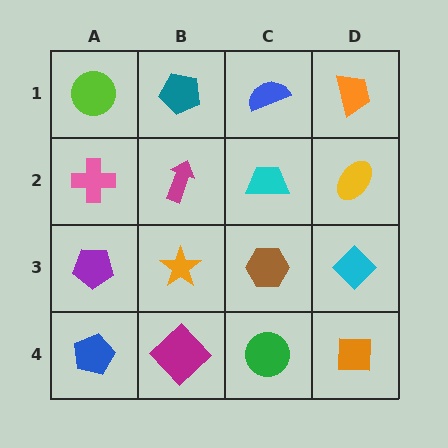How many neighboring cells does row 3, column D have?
3.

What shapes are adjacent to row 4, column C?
A brown hexagon (row 3, column C), a magenta diamond (row 4, column B), an orange square (row 4, column D).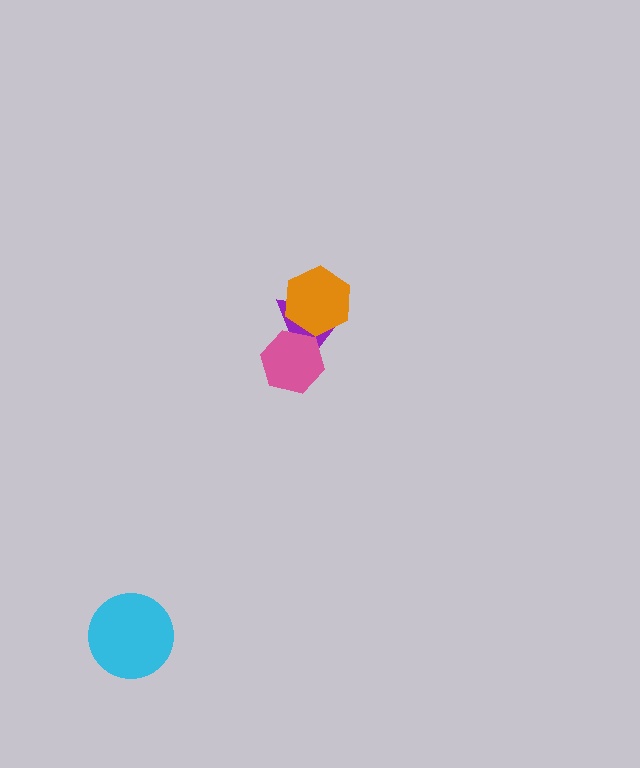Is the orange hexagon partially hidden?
No, no other shape covers it.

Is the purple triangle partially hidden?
Yes, it is partially covered by another shape.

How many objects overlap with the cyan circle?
0 objects overlap with the cyan circle.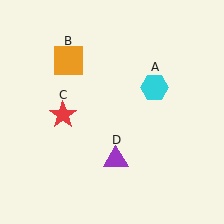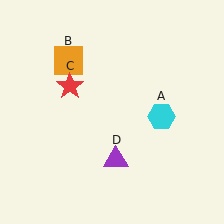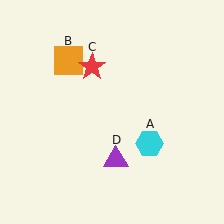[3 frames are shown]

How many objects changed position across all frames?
2 objects changed position: cyan hexagon (object A), red star (object C).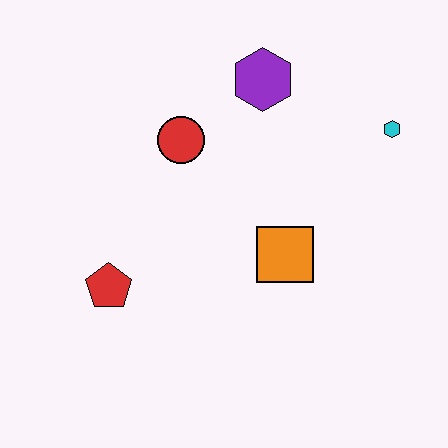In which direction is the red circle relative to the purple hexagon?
The red circle is to the left of the purple hexagon.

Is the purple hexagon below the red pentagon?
No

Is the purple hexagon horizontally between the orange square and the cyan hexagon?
No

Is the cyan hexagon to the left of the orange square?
No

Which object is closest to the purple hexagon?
The red circle is closest to the purple hexagon.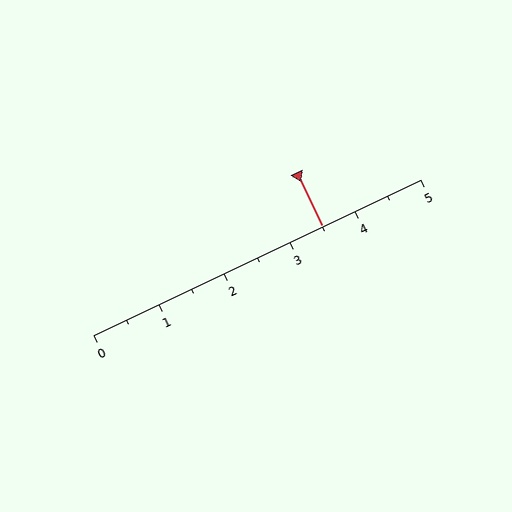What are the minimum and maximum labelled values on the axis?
The axis runs from 0 to 5.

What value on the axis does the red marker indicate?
The marker indicates approximately 3.5.